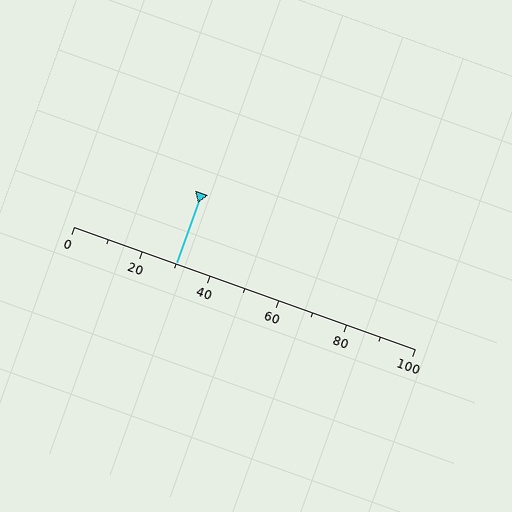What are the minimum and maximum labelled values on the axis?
The axis runs from 0 to 100.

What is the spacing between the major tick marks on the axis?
The major ticks are spaced 20 apart.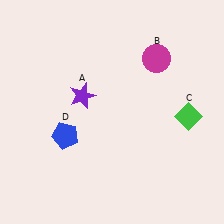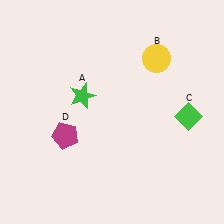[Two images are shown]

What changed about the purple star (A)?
In Image 1, A is purple. In Image 2, it changed to green.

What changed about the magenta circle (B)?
In Image 1, B is magenta. In Image 2, it changed to yellow.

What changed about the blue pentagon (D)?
In Image 1, D is blue. In Image 2, it changed to magenta.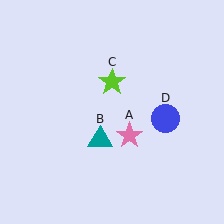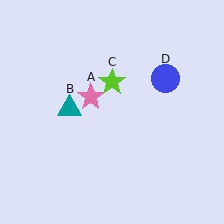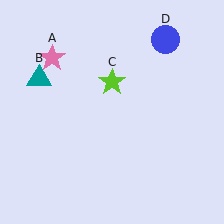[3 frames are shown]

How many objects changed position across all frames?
3 objects changed position: pink star (object A), teal triangle (object B), blue circle (object D).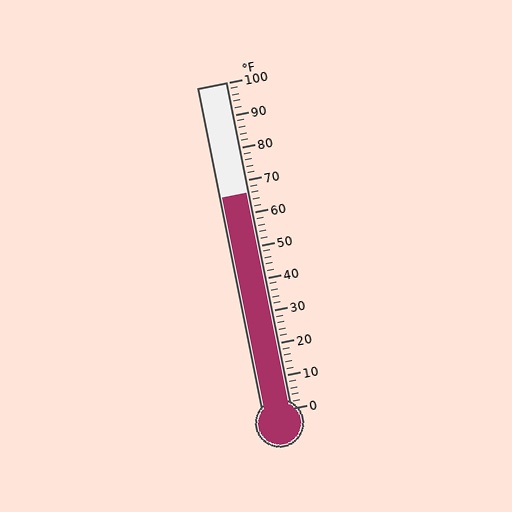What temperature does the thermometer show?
The thermometer shows approximately 66°F.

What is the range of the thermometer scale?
The thermometer scale ranges from 0°F to 100°F.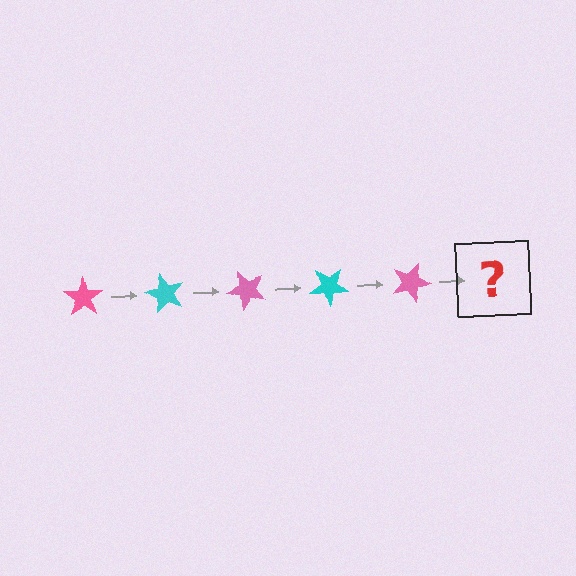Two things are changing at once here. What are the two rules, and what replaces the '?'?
The two rules are that it rotates 60 degrees each step and the color cycles through pink and cyan. The '?' should be a cyan star, rotated 300 degrees from the start.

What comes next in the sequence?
The next element should be a cyan star, rotated 300 degrees from the start.